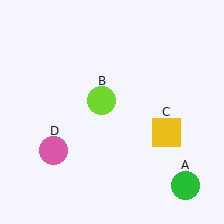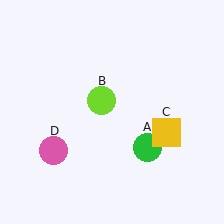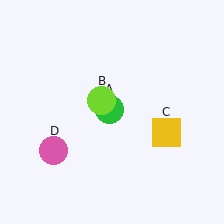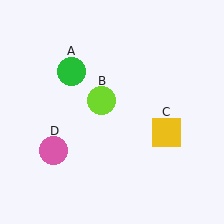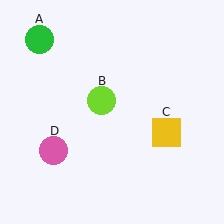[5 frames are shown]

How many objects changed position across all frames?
1 object changed position: green circle (object A).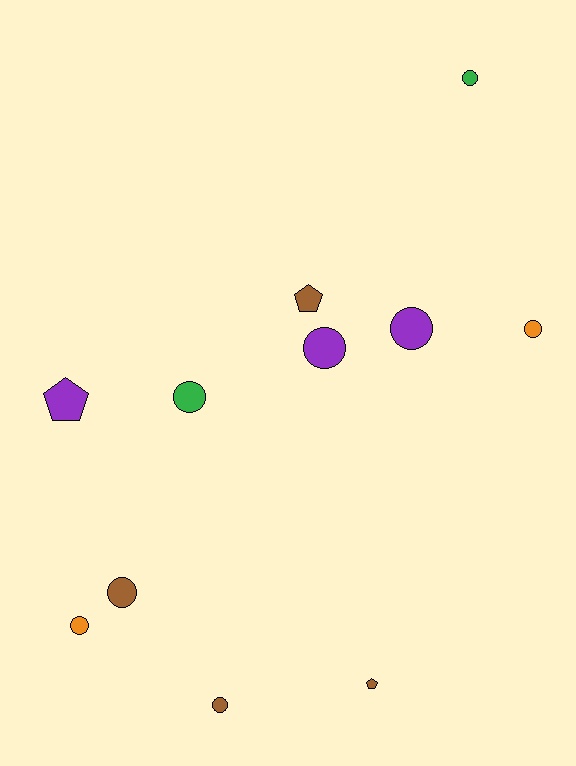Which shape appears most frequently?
Circle, with 8 objects.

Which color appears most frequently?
Brown, with 4 objects.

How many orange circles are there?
There are 2 orange circles.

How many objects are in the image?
There are 11 objects.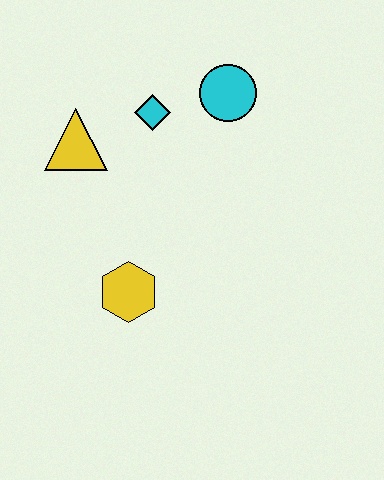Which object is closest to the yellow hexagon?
The yellow triangle is closest to the yellow hexagon.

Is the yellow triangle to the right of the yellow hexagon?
No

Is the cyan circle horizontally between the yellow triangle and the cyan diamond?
No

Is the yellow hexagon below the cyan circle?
Yes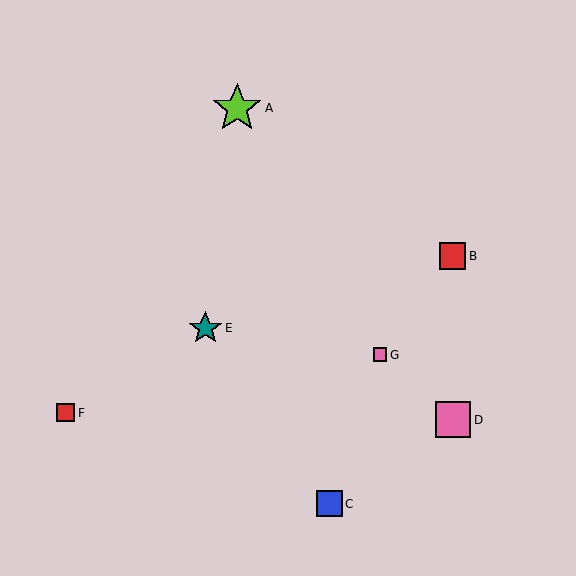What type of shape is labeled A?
Shape A is a lime star.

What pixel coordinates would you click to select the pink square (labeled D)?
Click at (453, 420) to select the pink square D.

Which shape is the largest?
The lime star (labeled A) is the largest.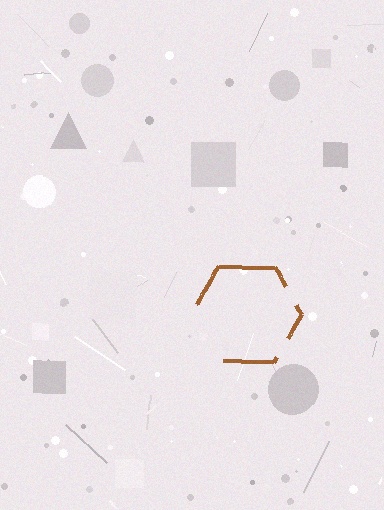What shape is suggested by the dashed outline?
The dashed outline suggests a hexagon.